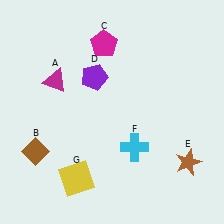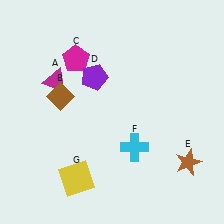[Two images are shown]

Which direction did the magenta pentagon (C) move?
The magenta pentagon (C) moved left.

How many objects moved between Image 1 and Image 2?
2 objects moved between the two images.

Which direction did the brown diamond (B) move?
The brown diamond (B) moved up.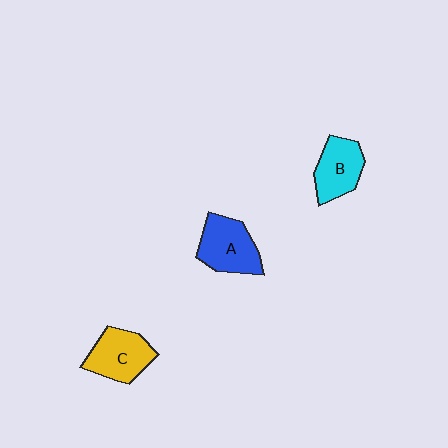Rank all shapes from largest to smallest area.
From largest to smallest: A (blue), C (yellow), B (cyan).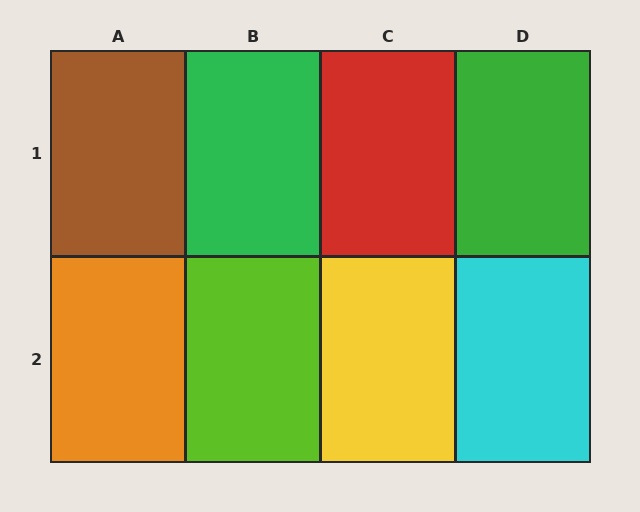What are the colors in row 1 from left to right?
Brown, green, red, green.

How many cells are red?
1 cell is red.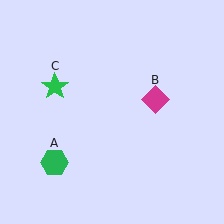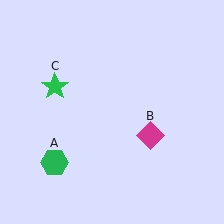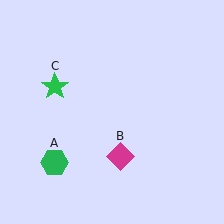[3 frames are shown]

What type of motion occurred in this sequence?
The magenta diamond (object B) rotated clockwise around the center of the scene.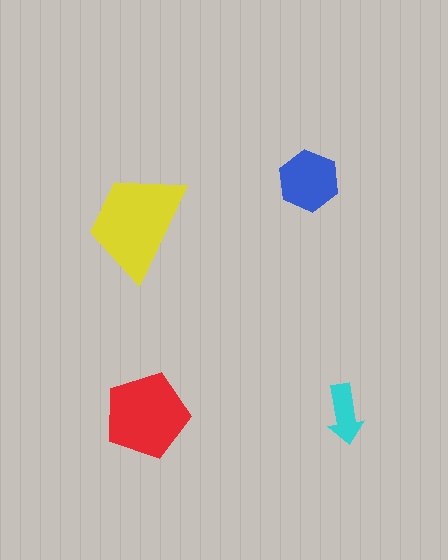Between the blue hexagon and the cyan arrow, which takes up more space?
The blue hexagon.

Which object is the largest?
The yellow trapezoid.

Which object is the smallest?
The cyan arrow.